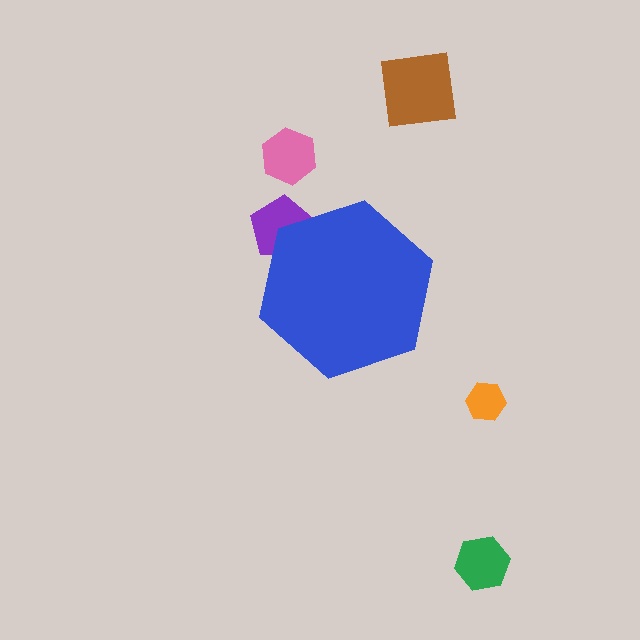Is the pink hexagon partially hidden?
No, the pink hexagon is fully visible.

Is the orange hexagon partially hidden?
No, the orange hexagon is fully visible.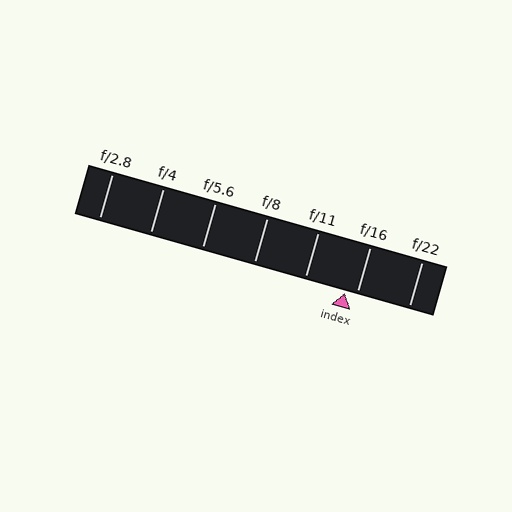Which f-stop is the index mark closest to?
The index mark is closest to f/16.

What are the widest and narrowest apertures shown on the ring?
The widest aperture shown is f/2.8 and the narrowest is f/22.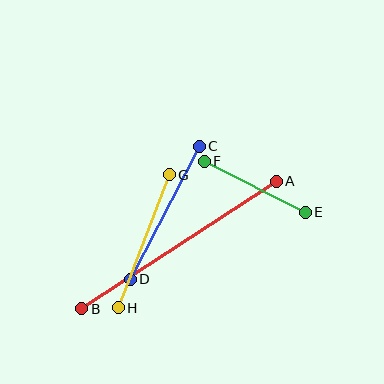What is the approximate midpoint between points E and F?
The midpoint is at approximately (255, 187) pixels.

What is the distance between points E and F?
The distance is approximately 113 pixels.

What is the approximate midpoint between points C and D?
The midpoint is at approximately (165, 213) pixels.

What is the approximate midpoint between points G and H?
The midpoint is at approximately (144, 241) pixels.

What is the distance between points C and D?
The distance is approximately 150 pixels.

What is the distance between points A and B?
The distance is approximately 233 pixels.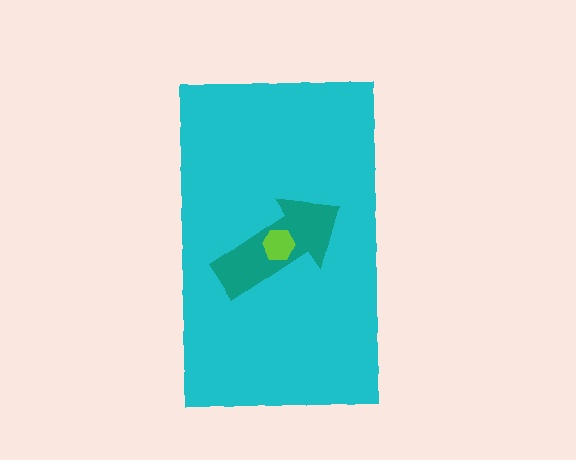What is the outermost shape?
The cyan rectangle.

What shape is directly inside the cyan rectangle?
The teal arrow.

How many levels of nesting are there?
3.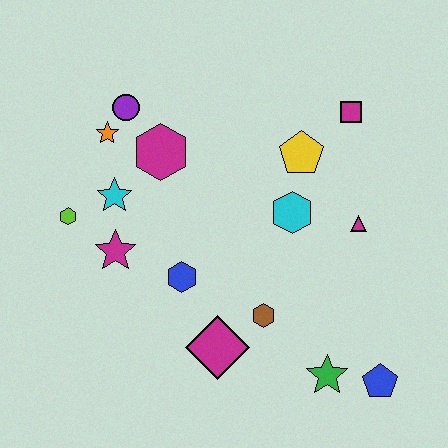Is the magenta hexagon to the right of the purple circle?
Yes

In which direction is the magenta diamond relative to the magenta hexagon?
The magenta diamond is below the magenta hexagon.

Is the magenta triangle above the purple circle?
No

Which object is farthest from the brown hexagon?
The purple circle is farthest from the brown hexagon.